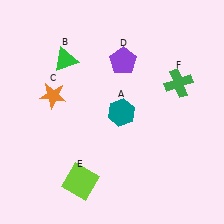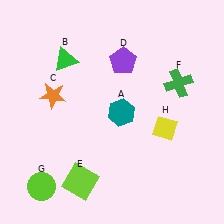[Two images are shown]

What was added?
A lime circle (G), a yellow diamond (H) were added in Image 2.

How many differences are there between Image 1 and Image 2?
There are 2 differences between the two images.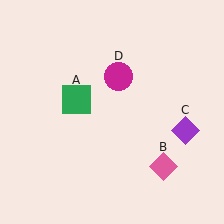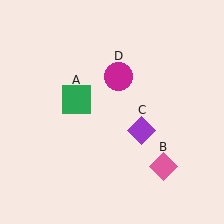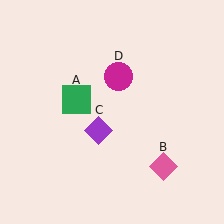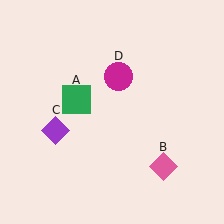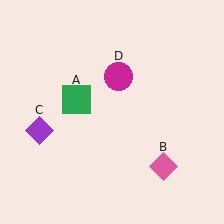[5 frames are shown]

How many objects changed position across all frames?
1 object changed position: purple diamond (object C).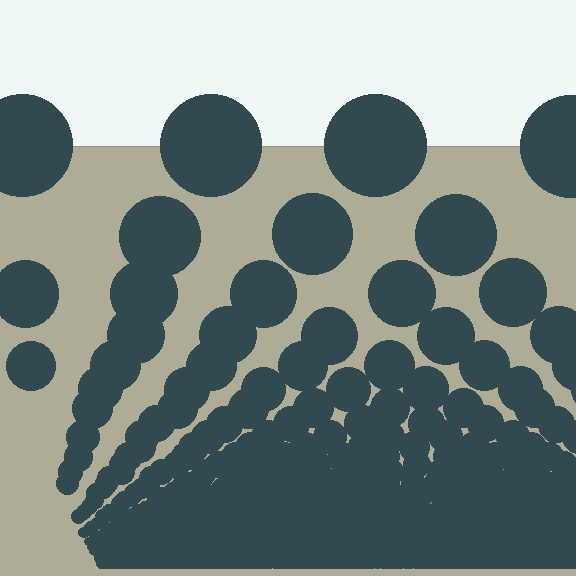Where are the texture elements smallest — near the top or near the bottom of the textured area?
Near the bottom.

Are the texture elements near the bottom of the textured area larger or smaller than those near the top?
Smaller. The gradient is inverted — elements near the bottom are smaller and denser.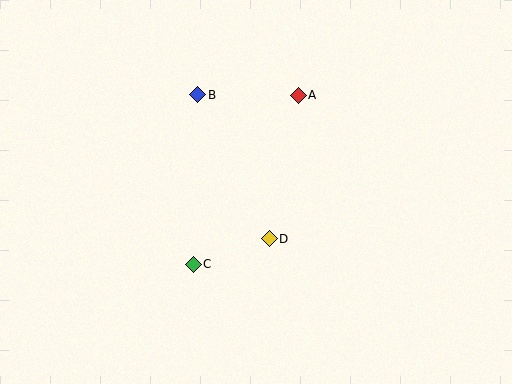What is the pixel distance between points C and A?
The distance between C and A is 199 pixels.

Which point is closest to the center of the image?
Point D at (269, 239) is closest to the center.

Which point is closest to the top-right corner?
Point A is closest to the top-right corner.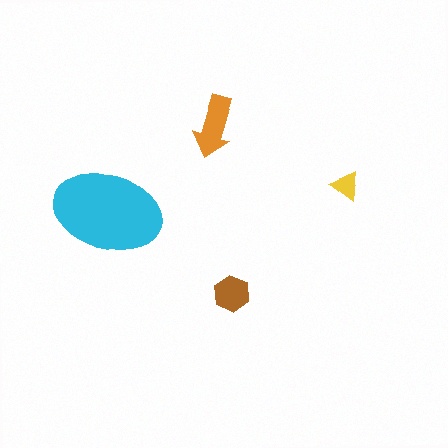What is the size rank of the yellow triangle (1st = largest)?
4th.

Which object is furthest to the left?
The cyan ellipse is leftmost.